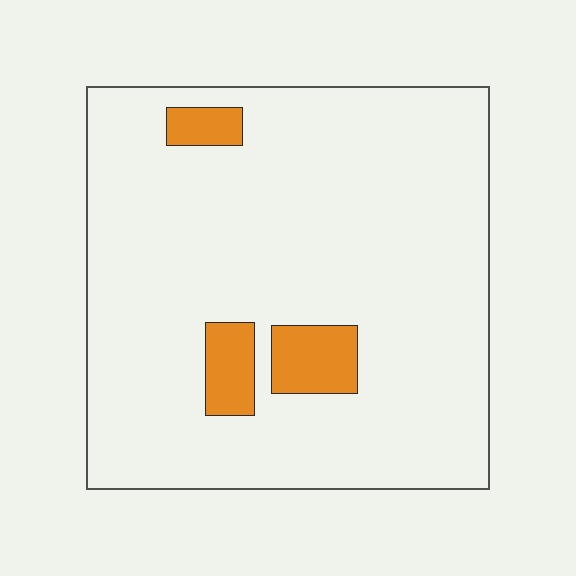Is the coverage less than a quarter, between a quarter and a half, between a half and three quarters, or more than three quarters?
Less than a quarter.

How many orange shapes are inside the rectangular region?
3.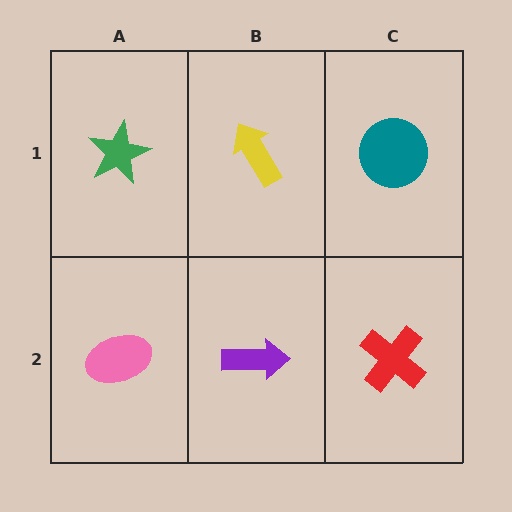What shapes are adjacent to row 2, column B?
A yellow arrow (row 1, column B), a pink ellipse (row 2, column A), a red cross (row 2, column C).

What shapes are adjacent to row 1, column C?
A red cross (row 2, column C), a yellow arrow (row 1, column B).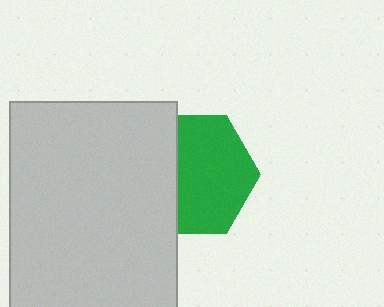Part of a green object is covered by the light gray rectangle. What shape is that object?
It is a hexagon.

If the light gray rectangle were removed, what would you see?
You would see the complete green hexagon.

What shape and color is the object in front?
The object in front is a light gray rectangle.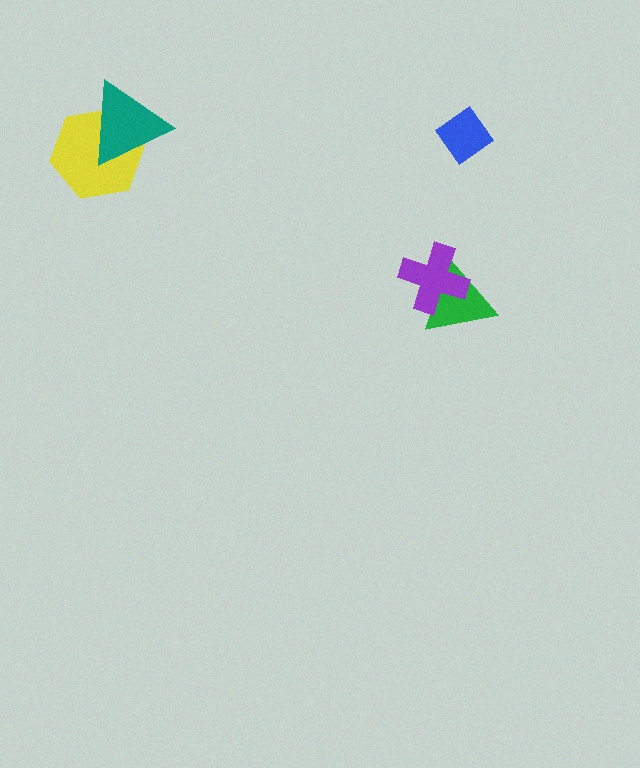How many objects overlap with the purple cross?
1 object overlaps with the purple cross.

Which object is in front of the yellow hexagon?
The teal triangle is in front of the yellow hexagon.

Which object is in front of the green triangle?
The purple cross is in front of the green triangle.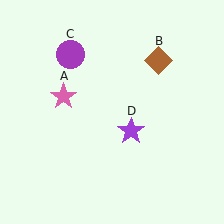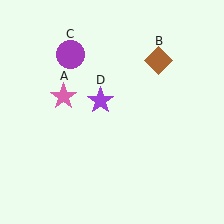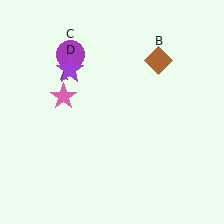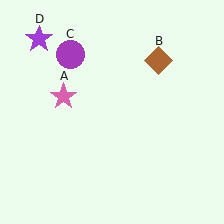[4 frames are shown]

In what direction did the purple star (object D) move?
The purple star (object D) moved up and to the left.